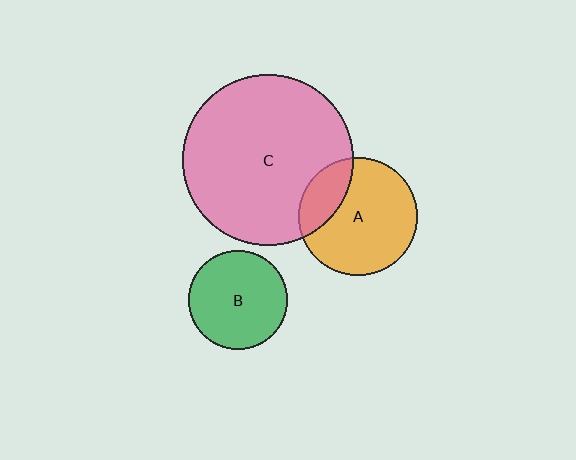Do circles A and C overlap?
Yes.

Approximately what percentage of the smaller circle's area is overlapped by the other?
Approximately 25%.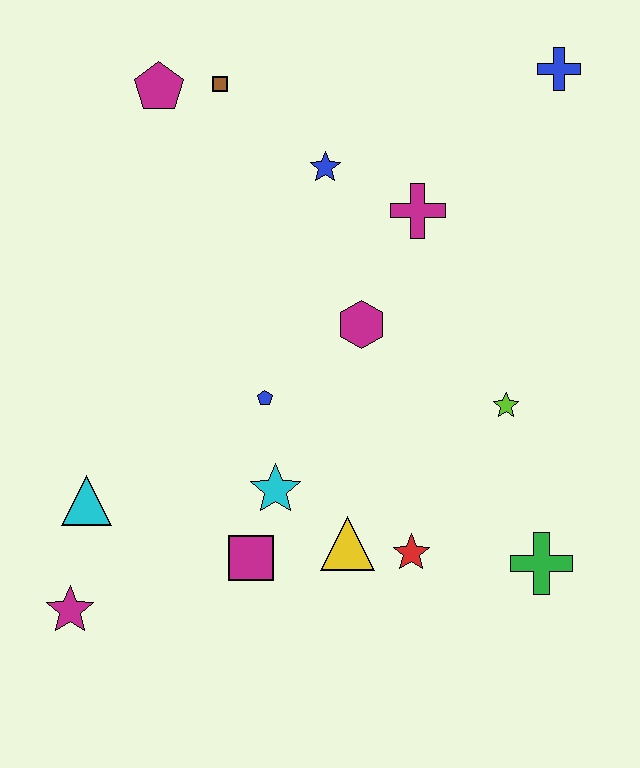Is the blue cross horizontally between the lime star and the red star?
No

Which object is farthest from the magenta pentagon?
The green cross is farthest from the magenta pentagon.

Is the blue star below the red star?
No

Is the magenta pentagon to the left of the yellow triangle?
Yes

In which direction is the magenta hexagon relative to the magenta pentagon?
The magenta hexagon is below the magenta pentagon.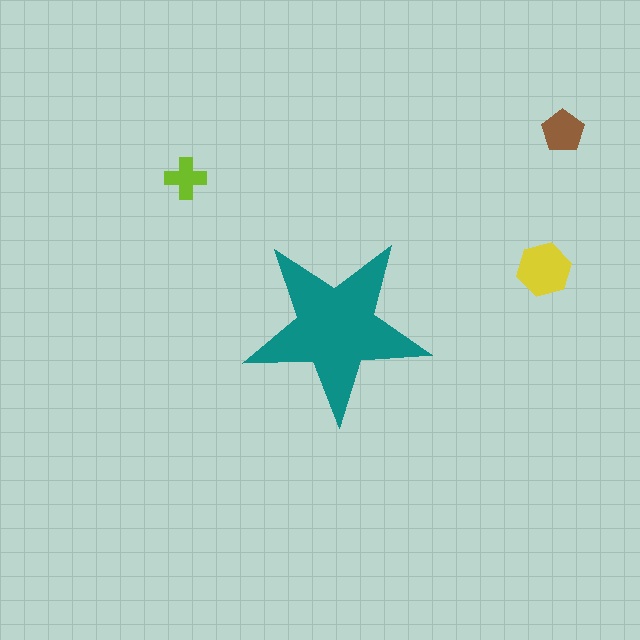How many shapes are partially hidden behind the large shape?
0 shapes are partially hidden.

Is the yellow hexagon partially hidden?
No, the yellow hexagon is fully visible.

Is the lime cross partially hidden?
No, the lime cross is fully visible.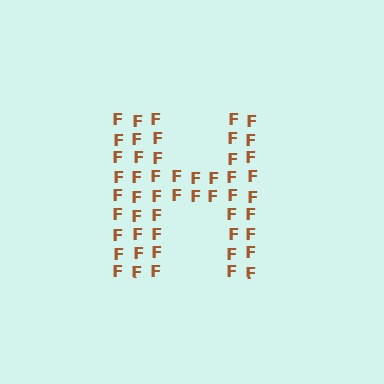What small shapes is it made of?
It is made of small letter F's.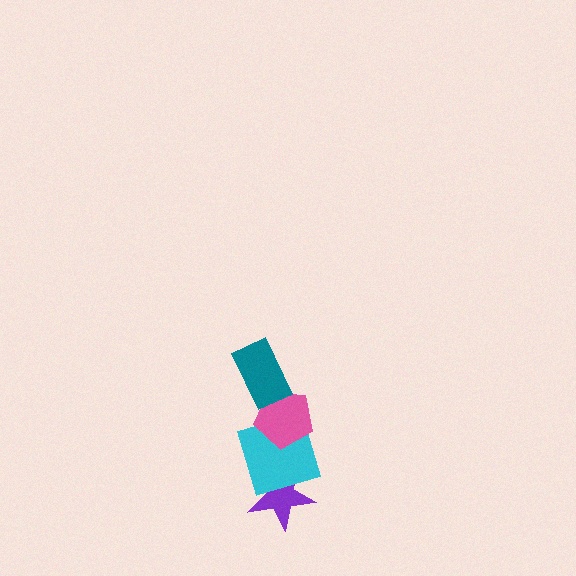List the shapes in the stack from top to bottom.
From top to bottom: the teal rectangle, the pink pentagon, the cyan square, the purple star.